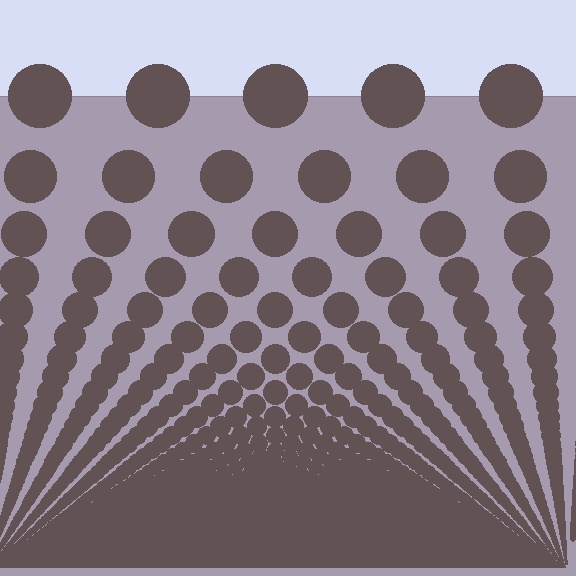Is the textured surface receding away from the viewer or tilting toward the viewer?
The surface appears to tilt toward the viewer. Texture elements get larger and sparser toward the top.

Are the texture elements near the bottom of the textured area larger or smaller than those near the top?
Smaller. The gradient is inverted — elements near the bottom are smaller and denser.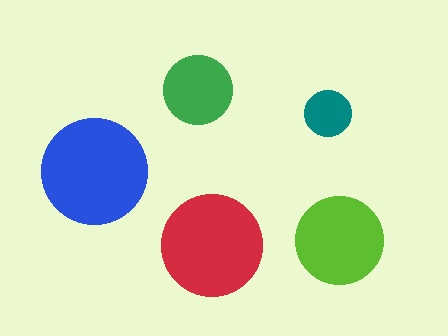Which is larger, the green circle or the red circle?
The red one.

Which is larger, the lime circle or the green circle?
The lime one.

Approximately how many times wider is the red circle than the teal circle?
About 2 times wider.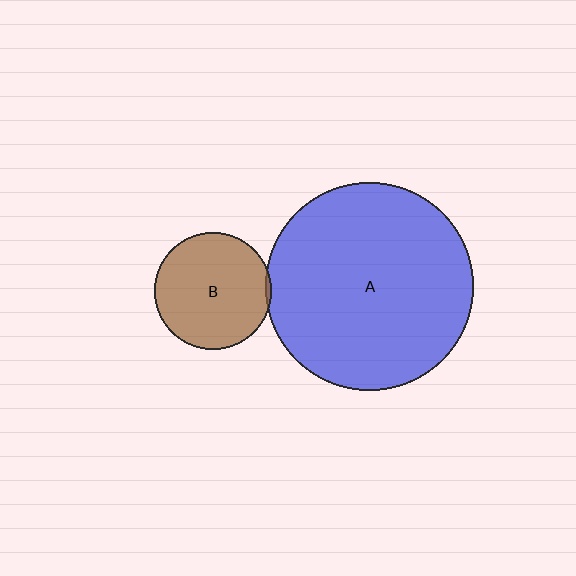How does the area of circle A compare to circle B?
Approximately 3.2 times.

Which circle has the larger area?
Circle A (blue).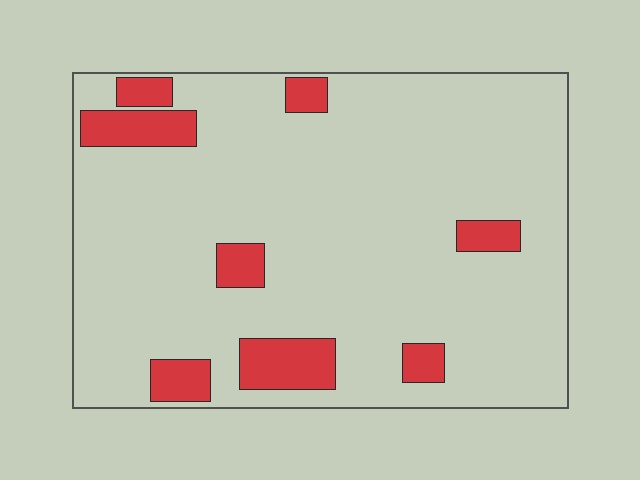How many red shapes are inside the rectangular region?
8.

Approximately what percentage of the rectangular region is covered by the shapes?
Approximately 15%.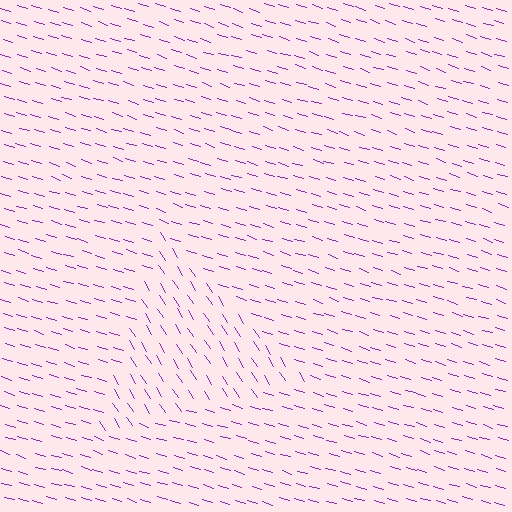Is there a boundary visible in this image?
Yes, there is a texture boundary formed by a change in line orientation.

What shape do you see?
I see a triangle.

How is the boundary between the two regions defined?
The boundary is defined purely by a change in line orientation (approximately 40 degrees difference). All lines are the same color and thickness.